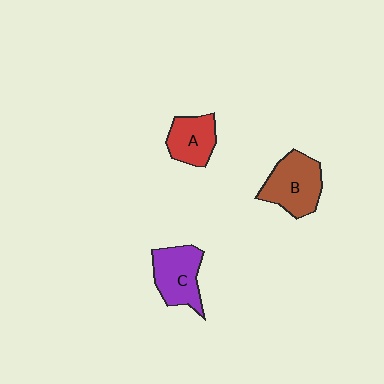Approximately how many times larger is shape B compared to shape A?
Approximately 1.4 times.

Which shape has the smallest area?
Shape A (red).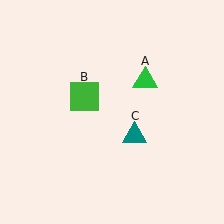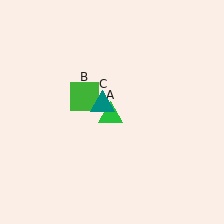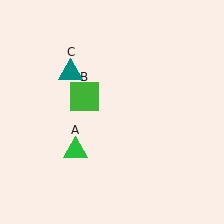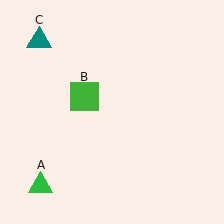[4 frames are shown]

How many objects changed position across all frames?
2 objects changed position: green triangle (object A), teal triangle (object C).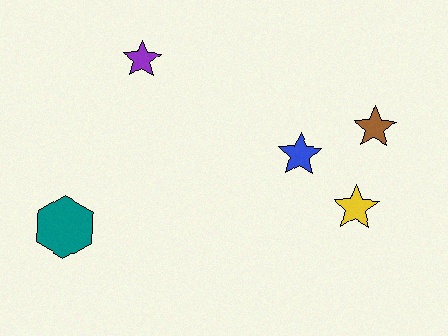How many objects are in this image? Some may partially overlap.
There are 5 objects.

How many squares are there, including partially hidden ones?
There are no squares.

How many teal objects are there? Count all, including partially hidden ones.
There is 1 teal object.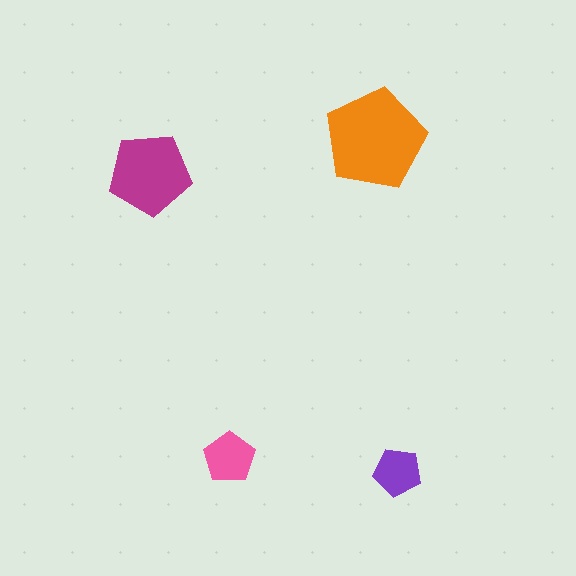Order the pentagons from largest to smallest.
the orange one, the magenta one, the pink one, the purple one.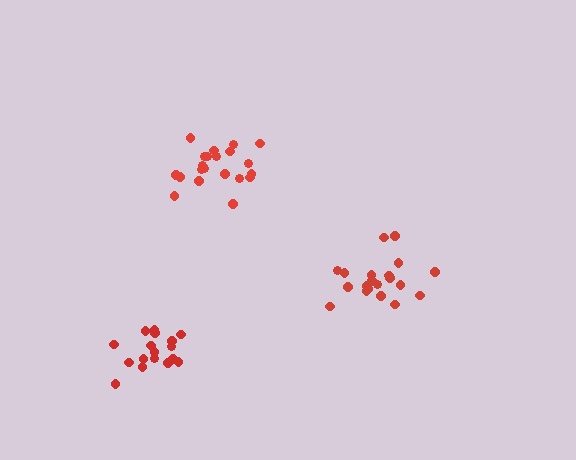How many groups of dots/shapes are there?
There are 3 groups.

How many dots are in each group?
Group 1: 21 dots, Group 2: 17 dots, Group 3: 20 dots (58 total).